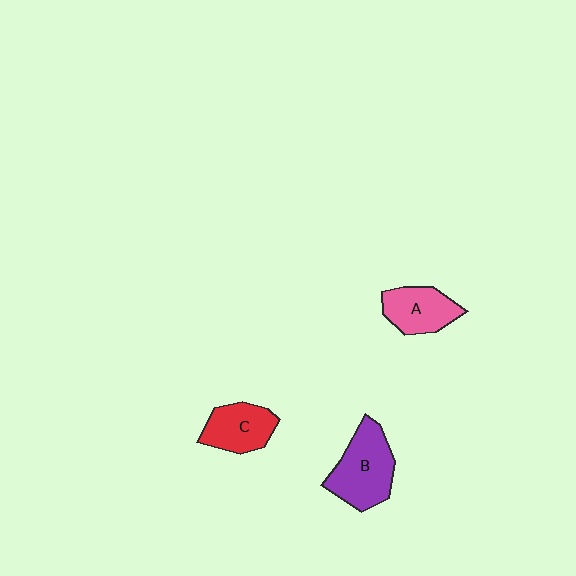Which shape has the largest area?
Shape B (purple).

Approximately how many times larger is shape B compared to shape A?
Approximately 1.4 times.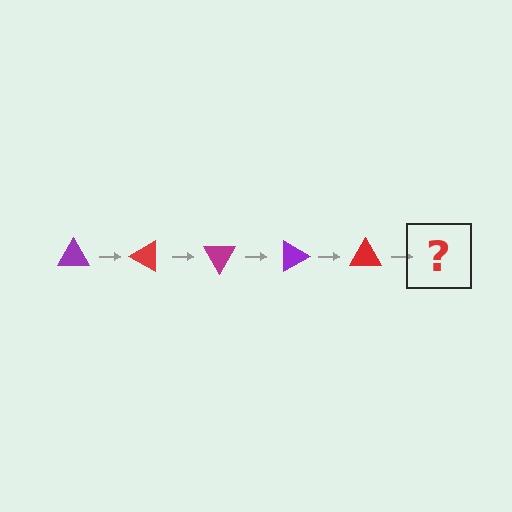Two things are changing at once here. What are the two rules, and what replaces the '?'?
The two rules are that it rotates 30 degrees each step and the color cycles through purple, red, and magenta. The '?' should be a magenta triangle, rotated 150 degrees from the start.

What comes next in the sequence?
The next element should be a magenta triangle, rotated 150 degrees from the start.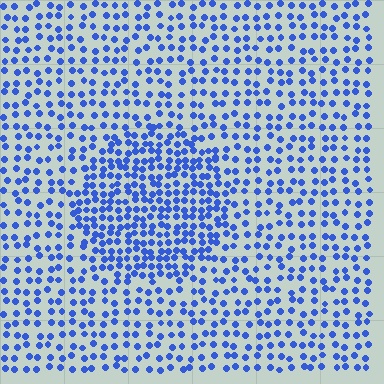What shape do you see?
I see a circle.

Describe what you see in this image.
The image contains small blue elements arranged at two different densities. A circle-shaped region is visible where the elements are more densely packed than the surrounding area.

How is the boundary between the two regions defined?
The boundary is defined by a change in element density (approximately 1.8x ratio). All elements are the same color, size, and shape.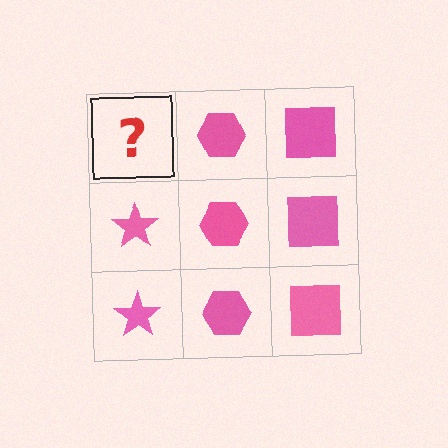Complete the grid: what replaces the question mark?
The question mark should be replaced with a pink star.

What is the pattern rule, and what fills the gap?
The rule is that each column has a consistent shape. The gap should be filled with a pink star.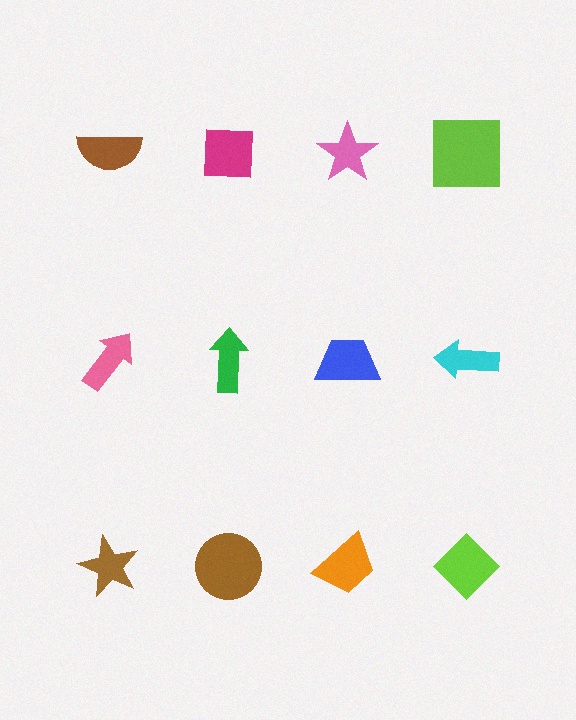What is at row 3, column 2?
A brown circle.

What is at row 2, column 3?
A blue trapezoid.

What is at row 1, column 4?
A lime square.